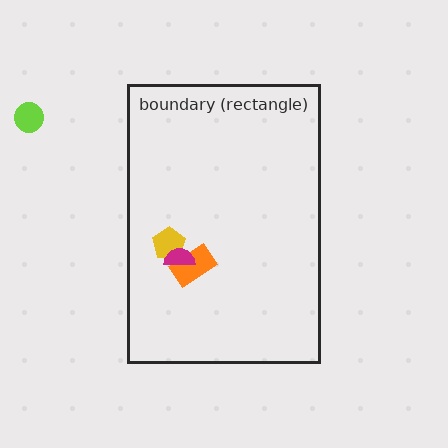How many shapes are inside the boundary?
3 inside, 1 outside.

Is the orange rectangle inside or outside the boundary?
Inside.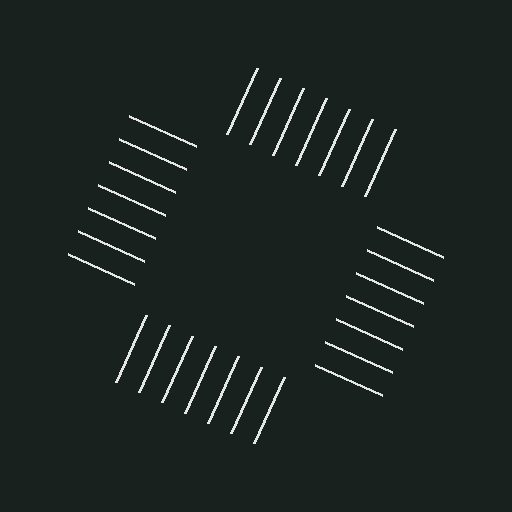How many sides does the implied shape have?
4 sides — the line-ends trace a square.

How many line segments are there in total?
28 — 7 along each of the 4 edges.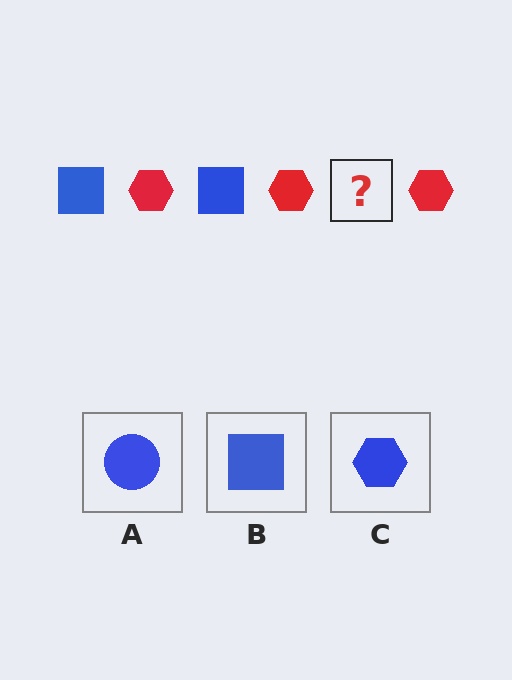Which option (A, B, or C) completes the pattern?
B.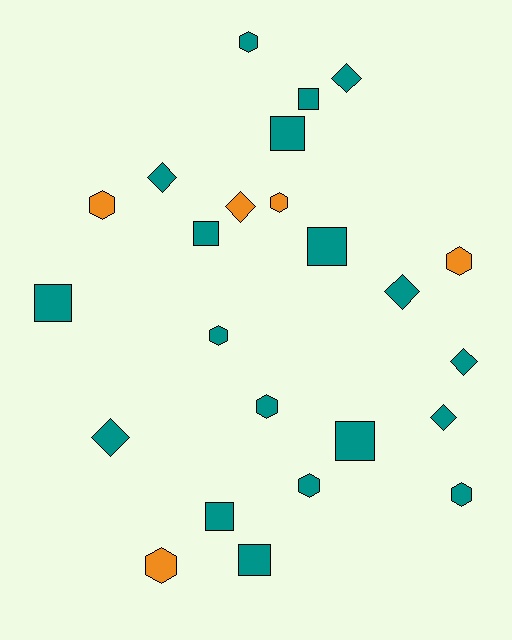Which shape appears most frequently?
Hexagon, with 9 objects.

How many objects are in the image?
There are 24 objects.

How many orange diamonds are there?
There is 1 orange diamond.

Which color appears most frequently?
Teal, with 19 objects.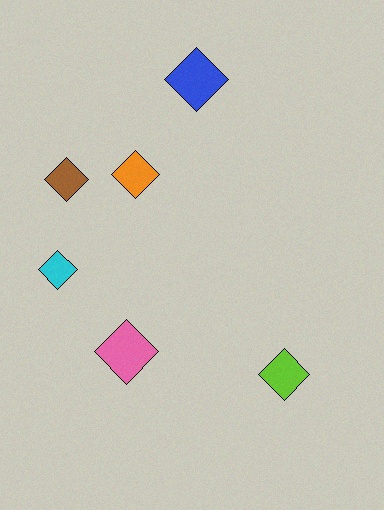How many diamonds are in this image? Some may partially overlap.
There are 6 diamonds.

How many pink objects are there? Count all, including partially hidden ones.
There is 1 pink object.